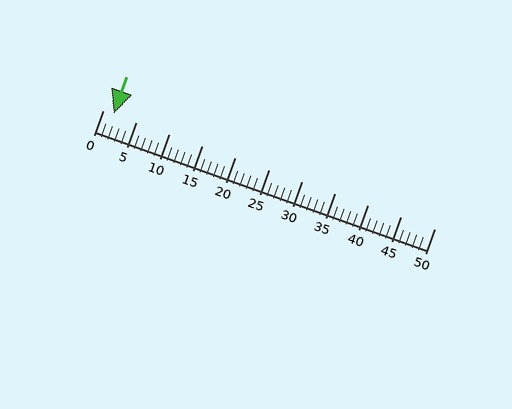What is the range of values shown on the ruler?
The ruler shows values from 0 to 50.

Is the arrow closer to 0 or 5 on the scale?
The arrow is closer to 0.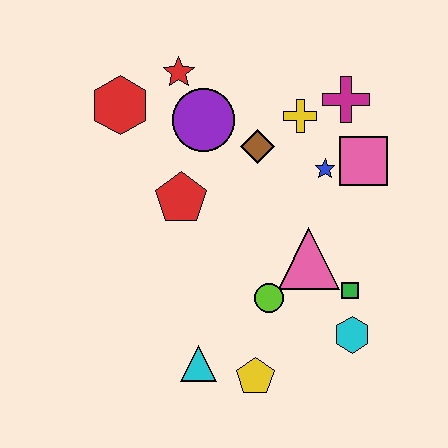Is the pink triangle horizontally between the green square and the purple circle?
Yes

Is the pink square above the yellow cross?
No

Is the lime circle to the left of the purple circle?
No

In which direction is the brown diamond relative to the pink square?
The brown diamond is to the left of the pink square.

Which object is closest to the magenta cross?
The yellow cross is closest to the magenta cross.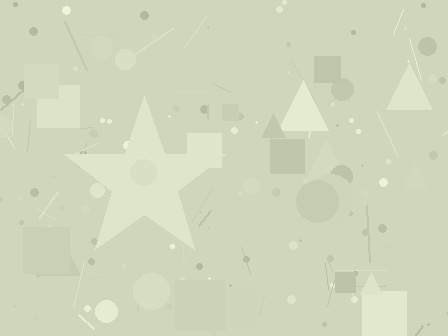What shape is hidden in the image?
A star is hidden in the image.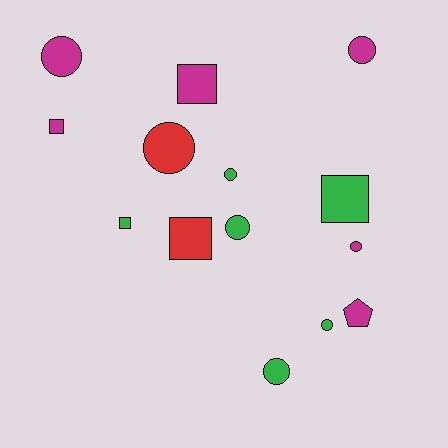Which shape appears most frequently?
Circle, with 8 objects.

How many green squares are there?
There are 2 green squares.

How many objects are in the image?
There are 14 objects.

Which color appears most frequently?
Magenta, with 6 objects.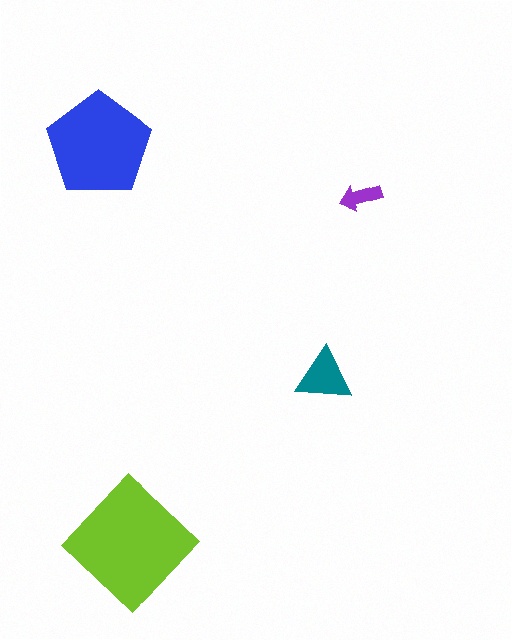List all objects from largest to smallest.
The lime diamond, the blue pentagon, the teal triangle, the purple arrow.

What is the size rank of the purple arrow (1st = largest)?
4th.